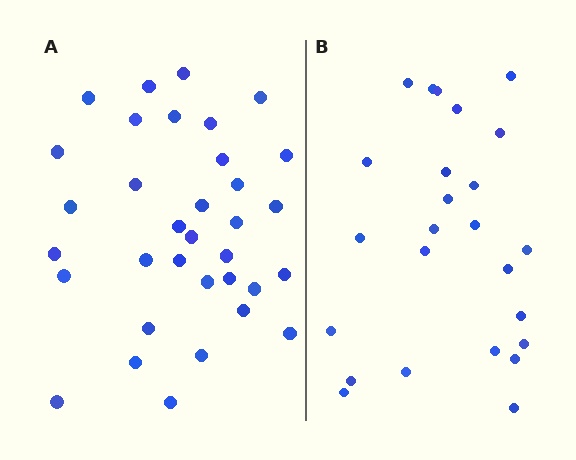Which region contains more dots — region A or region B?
Region A (the left region) has more dots.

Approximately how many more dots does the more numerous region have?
Region A has roughly 8 or so more dots than region B.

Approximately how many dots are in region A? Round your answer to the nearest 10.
About 30 dots. (The exact count is 34, which rounds to 30.)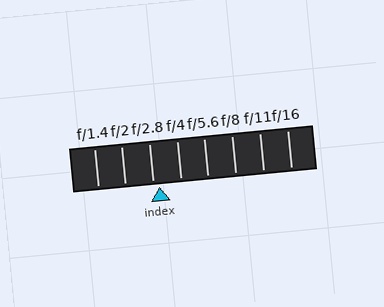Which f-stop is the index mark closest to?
The index mark is closest to f/2.8.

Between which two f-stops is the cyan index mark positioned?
The index mark is between f/2.8 and f/4.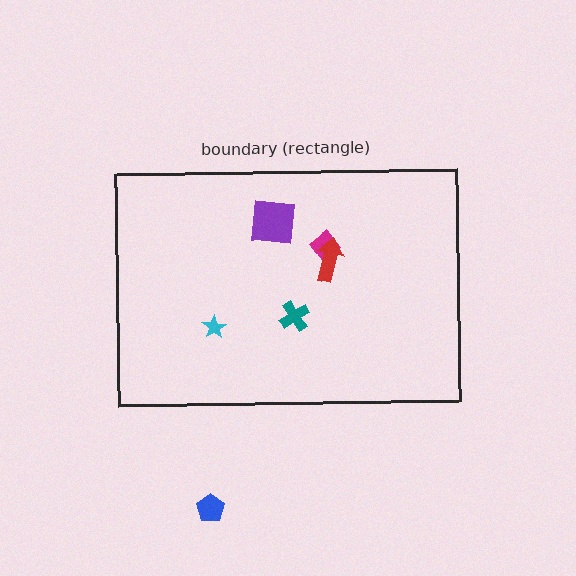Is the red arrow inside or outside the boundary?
Inside.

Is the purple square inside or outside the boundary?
Inside.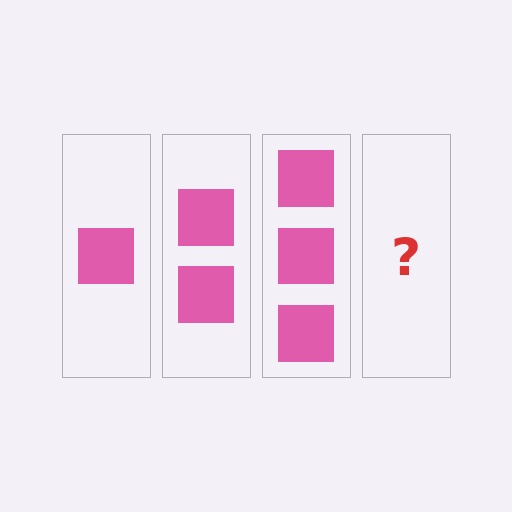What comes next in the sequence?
The next element should be 4 squares.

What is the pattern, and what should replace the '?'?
The pattern is that each step adds one more square. The '?' should be 4 squares.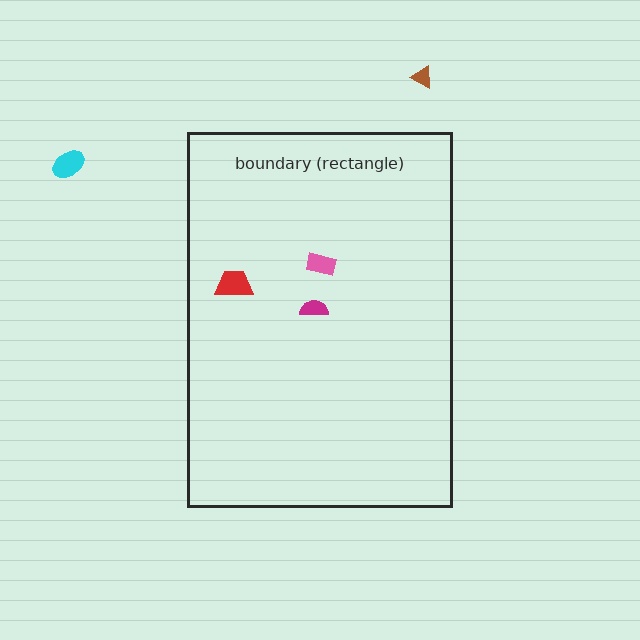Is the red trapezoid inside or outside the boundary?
Inside.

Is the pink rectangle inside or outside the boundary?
Inside.